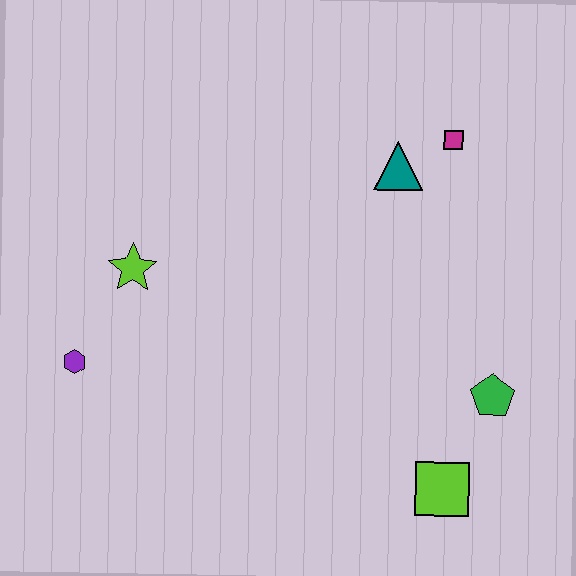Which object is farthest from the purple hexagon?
The magenta square is farthest from the purple hexagon.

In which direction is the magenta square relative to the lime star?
The magenta square is to the right of the lime star.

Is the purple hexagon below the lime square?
No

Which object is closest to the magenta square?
The teal triangle is closest to the magenta square.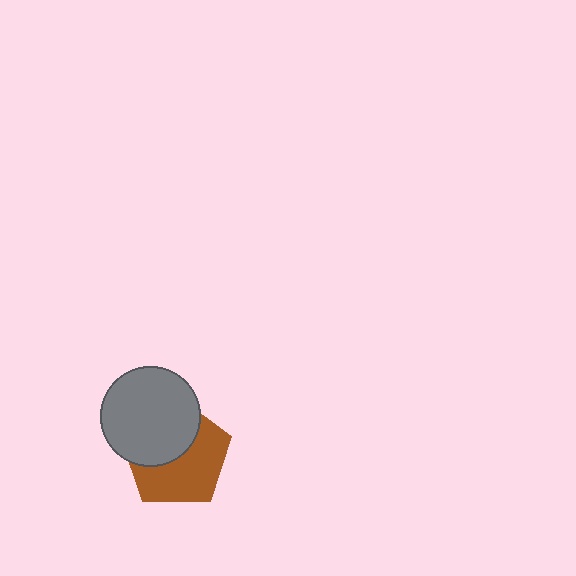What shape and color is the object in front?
The object in front is a gray circle.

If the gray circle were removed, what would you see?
You would see the complete brown pentagon.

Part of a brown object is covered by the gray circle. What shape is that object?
It is a pentagon.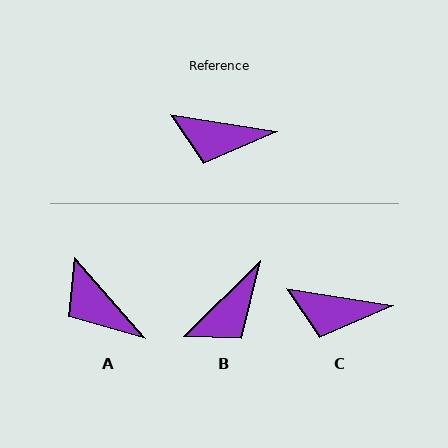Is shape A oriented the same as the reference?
No, it is off by about 39 degrees.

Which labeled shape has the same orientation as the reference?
C.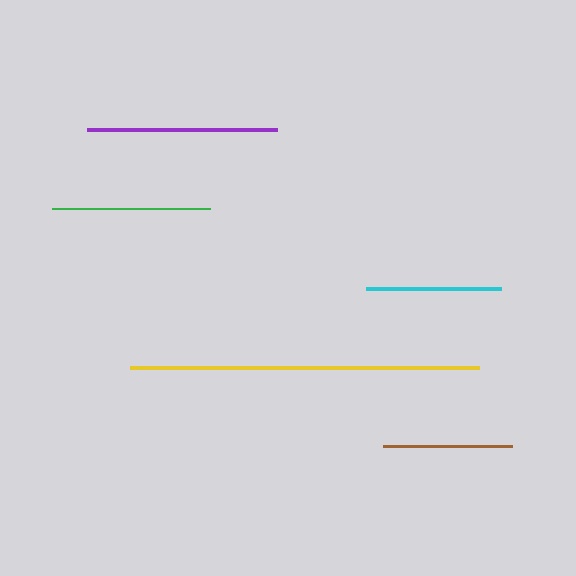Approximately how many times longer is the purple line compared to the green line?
The purple line is approximately 1.2 times the length of the green line.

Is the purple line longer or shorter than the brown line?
The purple line is longer than the brown line.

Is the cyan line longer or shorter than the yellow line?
The yellow line is longer than the cyan line.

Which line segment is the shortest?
The brown line is the shortest at approximately 129 pixels.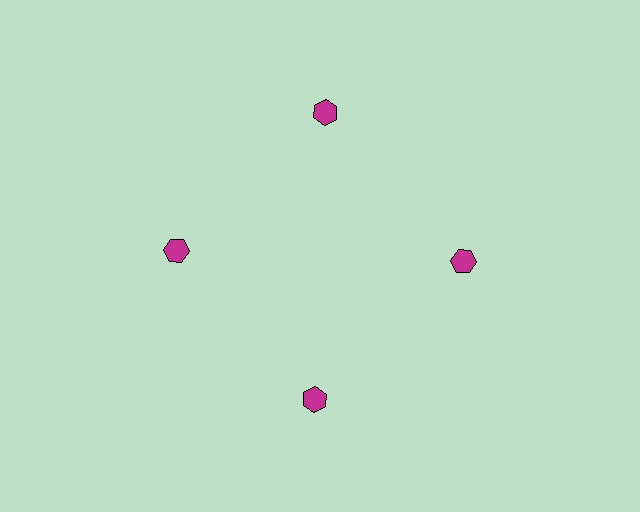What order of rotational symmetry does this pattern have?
This pattern has 4-fold rotational symmetry.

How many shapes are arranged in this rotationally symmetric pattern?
There are 4 shapes, arranged in 4 groups of 1.